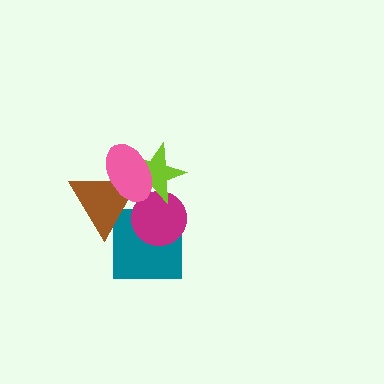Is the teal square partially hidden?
Yes, it is partially covered by another shape.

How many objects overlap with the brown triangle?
4 objects overlap with the brown triangle.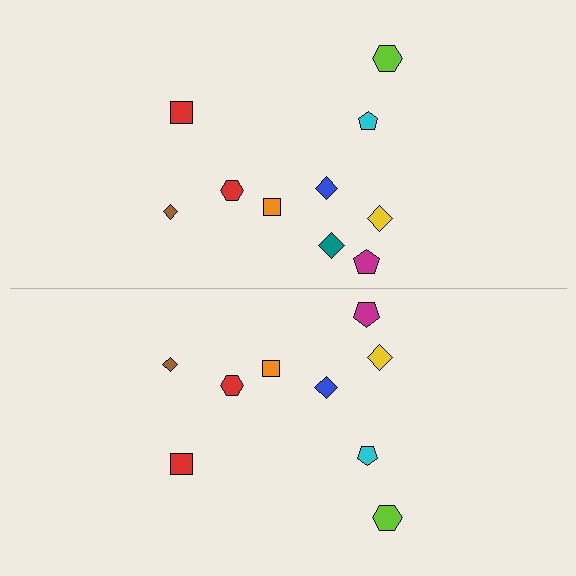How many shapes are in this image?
There are 19 shapes in this image.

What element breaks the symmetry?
A teal diamond is missing from the bottom side.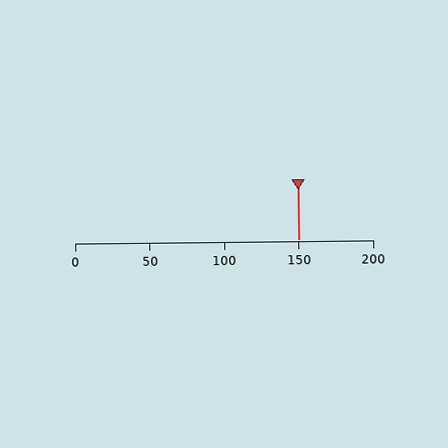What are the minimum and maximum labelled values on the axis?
The axis runs from 0 to 200.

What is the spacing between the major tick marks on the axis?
The major ticks are spaced 50 apart.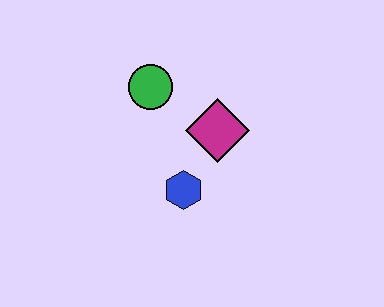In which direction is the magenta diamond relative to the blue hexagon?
The magenta diamond is above the blue hexagon.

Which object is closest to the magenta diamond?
The blue hexagon is closest to the magenta diamond.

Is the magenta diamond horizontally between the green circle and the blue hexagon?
No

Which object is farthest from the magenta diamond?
The green circle is farthest from the magenta diamond.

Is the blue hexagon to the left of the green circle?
No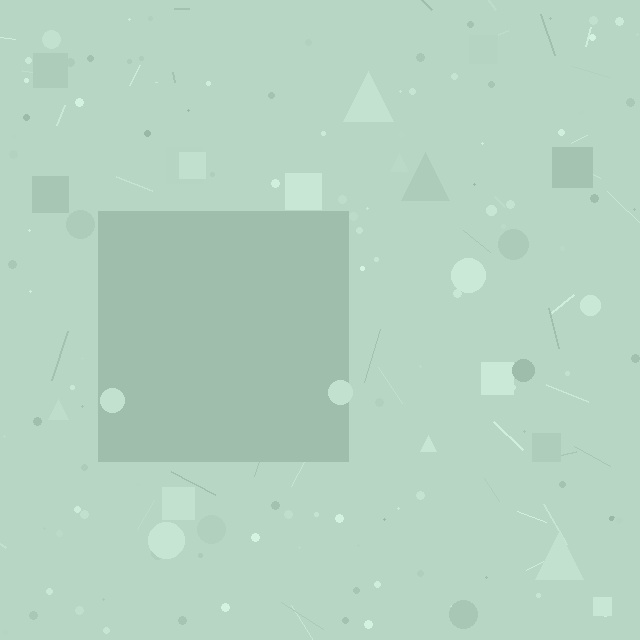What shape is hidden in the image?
A square is hidden in the image.